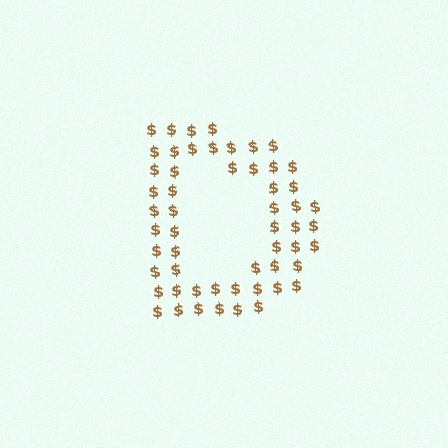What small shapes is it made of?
It is made of small dollar signs.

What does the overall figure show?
The overall figure shows the letter D.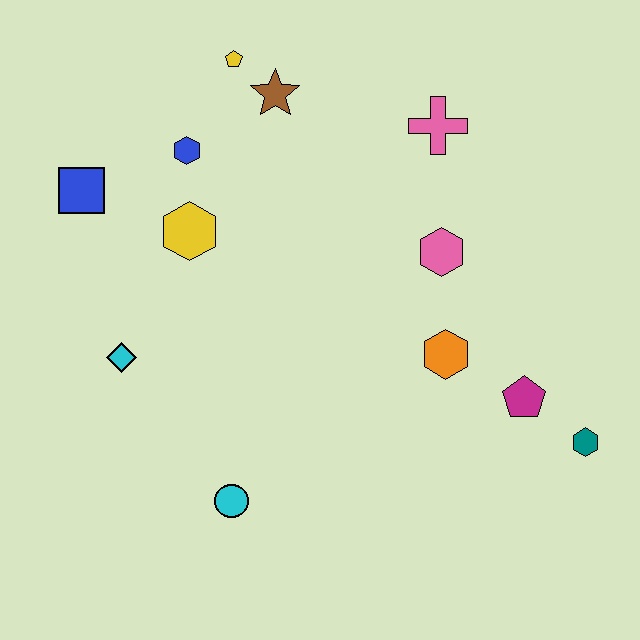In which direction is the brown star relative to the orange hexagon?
The brown star is above the orange hexagon.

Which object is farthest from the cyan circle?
The yellow pentagon is farthest from the cyan circle.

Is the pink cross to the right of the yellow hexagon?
Yes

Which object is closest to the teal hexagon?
The magenta pentagon is closest to the teal hexagon.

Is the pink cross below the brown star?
Yes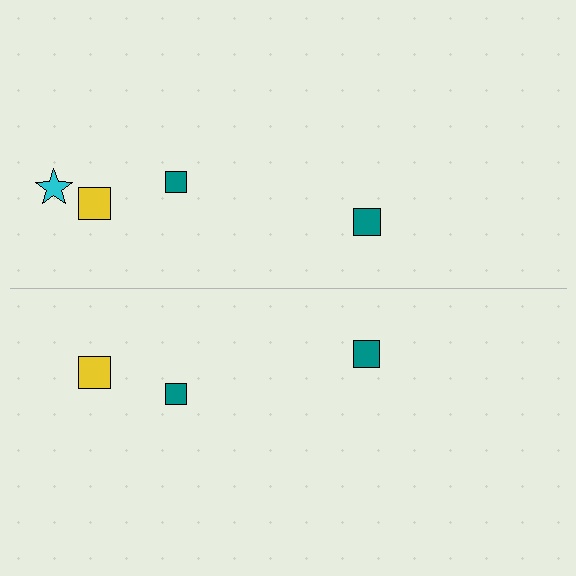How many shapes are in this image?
There are 7 shapes in this image.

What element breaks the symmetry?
A cyan star is missing from the bottom side.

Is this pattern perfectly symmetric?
No, the pattern is not perfectly symmetric. A cyan star is missing from the bottom side.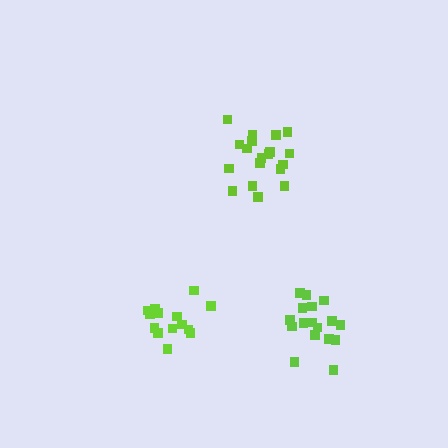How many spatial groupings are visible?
There are 3 spatial groupings.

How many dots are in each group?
Group 1: 17 dots, Group 2: 19 dots, Group 3: 14 dots (50 total).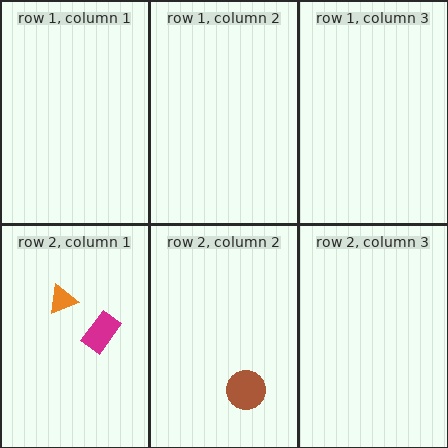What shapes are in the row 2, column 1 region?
The orange triangle, the magenta rectangle.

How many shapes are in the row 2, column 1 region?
2.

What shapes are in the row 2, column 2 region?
The brown circle.